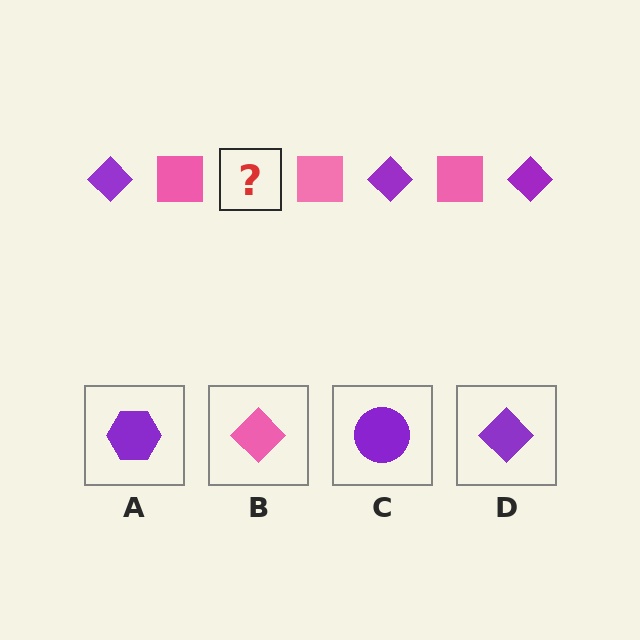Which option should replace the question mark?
Option D.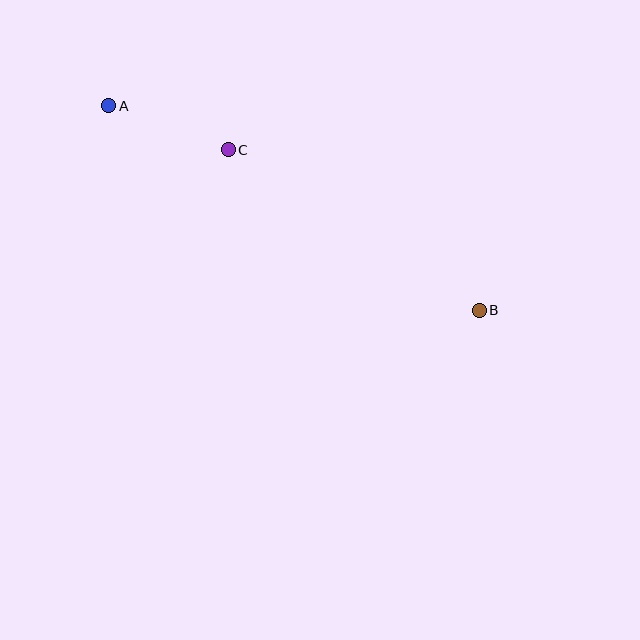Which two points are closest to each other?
Points A and C are closest to each other.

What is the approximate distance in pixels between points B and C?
The distance between B and C is approximately 298 pixels.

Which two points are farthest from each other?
Points A and B are farthest from each other.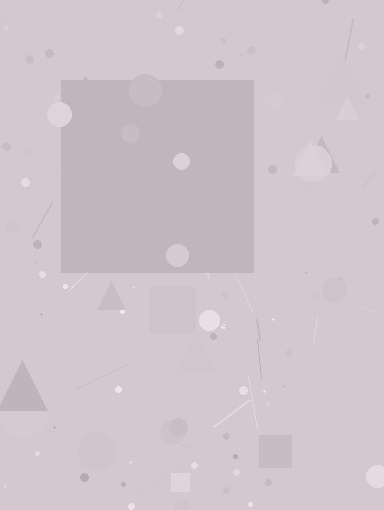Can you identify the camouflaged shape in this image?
The camouflaged shape is a square.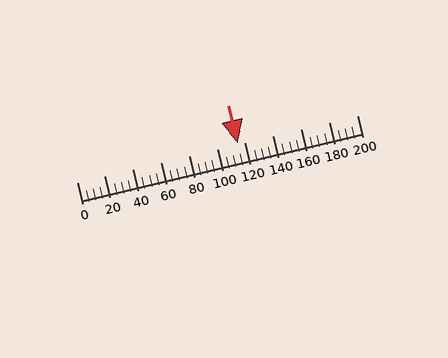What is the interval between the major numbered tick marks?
The major tick marks are spaced 20 units apart.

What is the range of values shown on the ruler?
The ruler shows values from 0 to 200.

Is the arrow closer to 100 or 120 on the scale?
The arrow is closer to 120.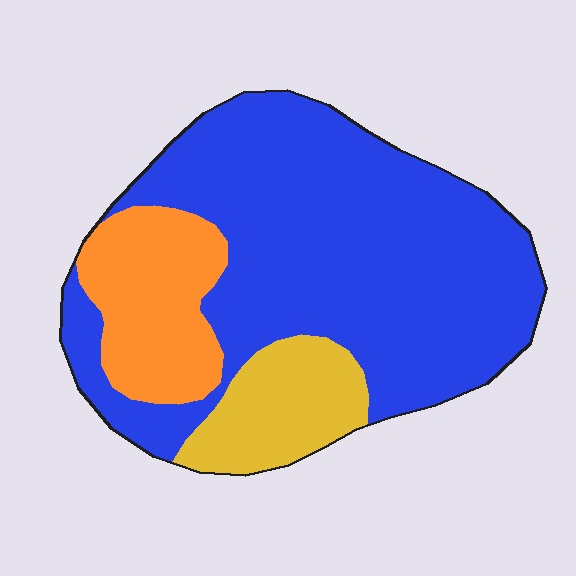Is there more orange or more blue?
Blue.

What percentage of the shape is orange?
Orange covers roughly 20% of the shape.